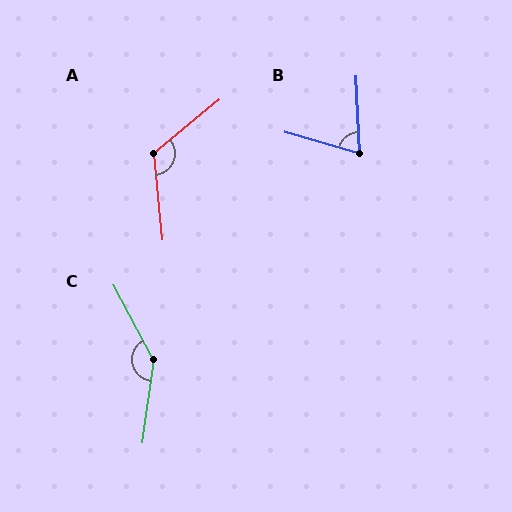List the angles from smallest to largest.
B (71°), A (124°), C (144°).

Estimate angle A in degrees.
Approximately 124 degrees.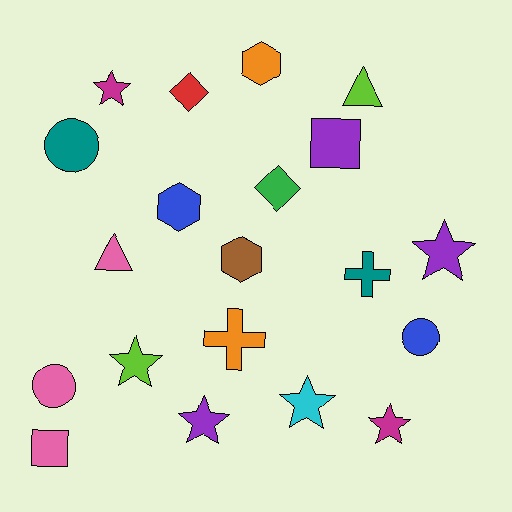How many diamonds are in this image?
There are 2 diamonds.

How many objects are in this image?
There are 20 objects.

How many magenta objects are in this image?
There are 2 magenta objects.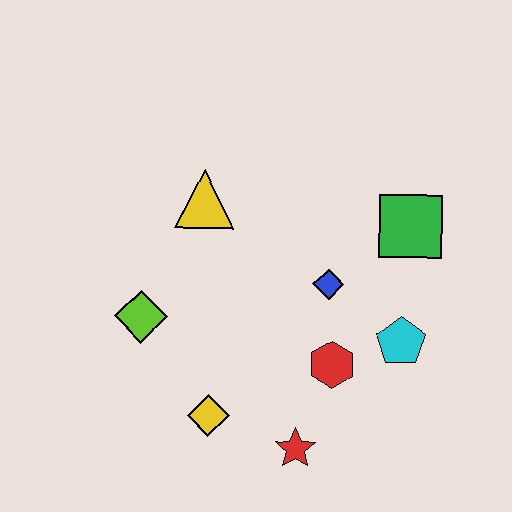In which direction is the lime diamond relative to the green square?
The lime diamond is to the left of the green square.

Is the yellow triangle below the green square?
No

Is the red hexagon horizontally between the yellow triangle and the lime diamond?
No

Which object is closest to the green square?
The blue diamond is closest to the green square.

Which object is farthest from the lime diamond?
The green square is farthest from the lime diamond.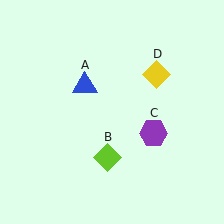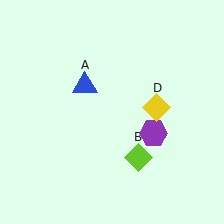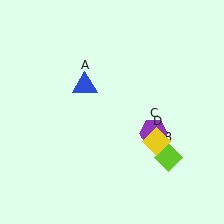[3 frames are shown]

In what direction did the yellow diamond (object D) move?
The yellow diamond (object D) moved down.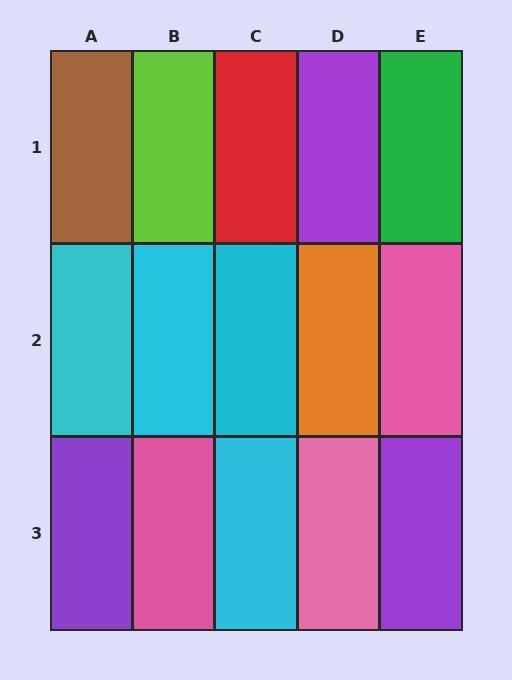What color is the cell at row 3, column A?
Purple.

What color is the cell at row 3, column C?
Cyan.